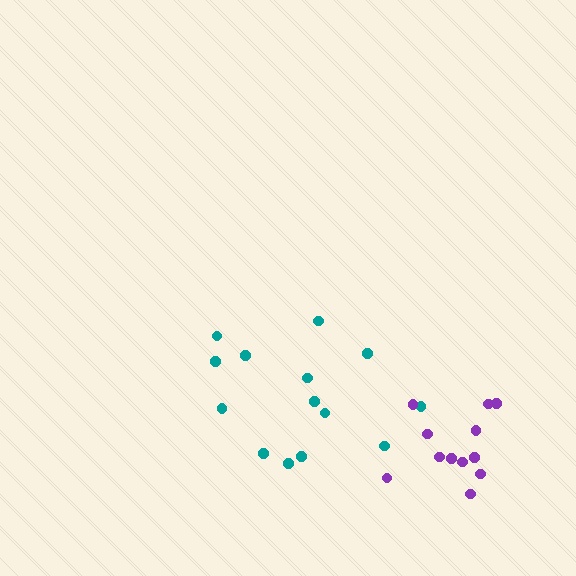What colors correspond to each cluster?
The clusters are colored: teal, purple.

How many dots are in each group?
Group 1: 14 dots, Group 2: 12 dots (26 total).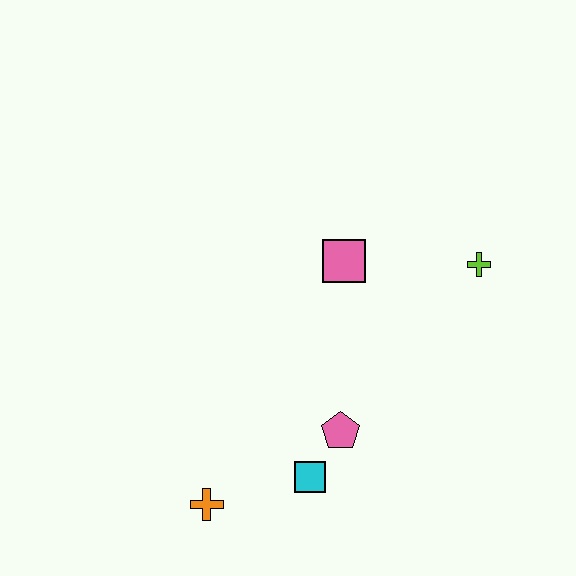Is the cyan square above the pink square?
No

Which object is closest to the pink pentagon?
The cyan square is closest to the pink pentagon.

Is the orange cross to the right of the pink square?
No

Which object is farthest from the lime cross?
The orange cross is farthest from the lime cross.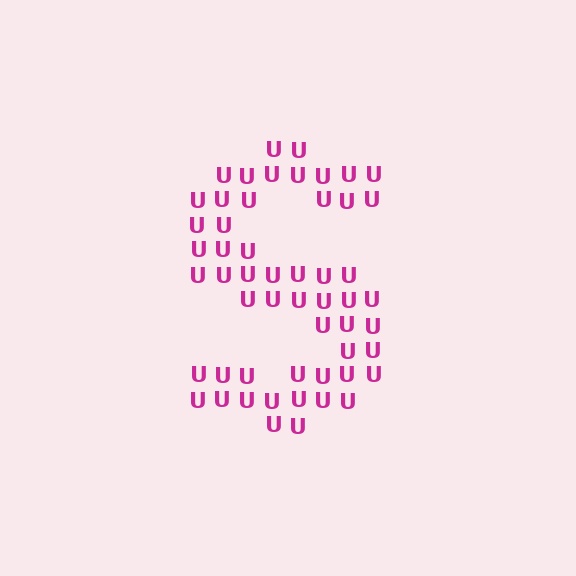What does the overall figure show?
The overall figure shows the letter S.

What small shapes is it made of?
It is made of small letter U's.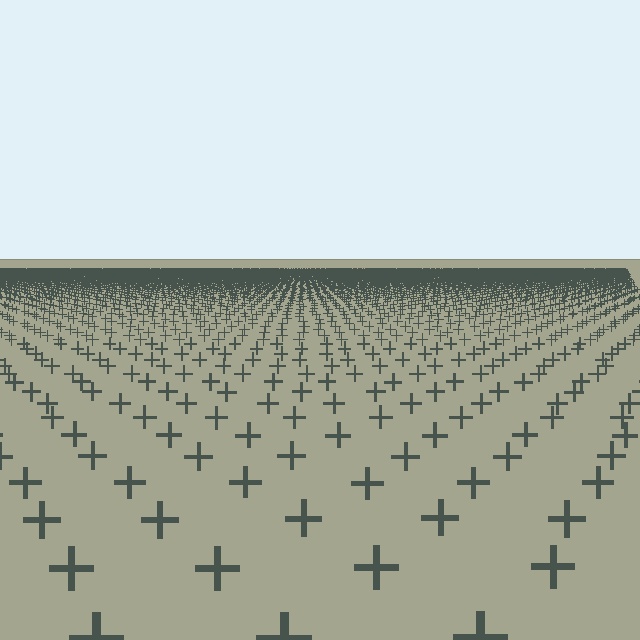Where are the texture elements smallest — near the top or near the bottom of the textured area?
Near the top.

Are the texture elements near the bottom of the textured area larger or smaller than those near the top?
Larger. Near the bottom, elements are closer to the viewer and appear at a bigger on-screen size.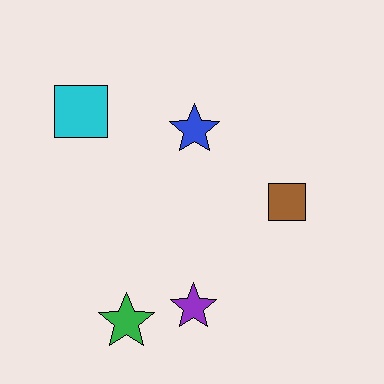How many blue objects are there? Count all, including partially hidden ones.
There is 1 blue object.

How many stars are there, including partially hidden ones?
There are 3 stars.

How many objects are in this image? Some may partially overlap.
There are 5 objects.